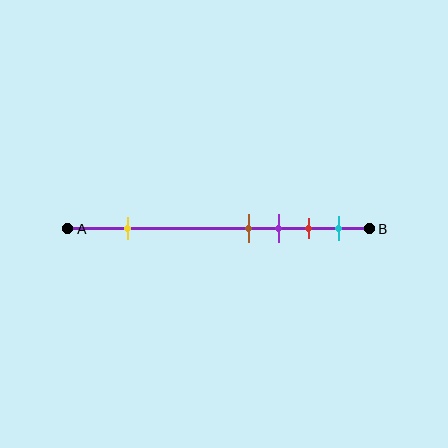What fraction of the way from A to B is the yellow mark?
The yellow mark is approximately 20% (0.2) of the way from A to B.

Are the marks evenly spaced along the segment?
No, the marks are not evenly spaced.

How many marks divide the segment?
There are 5 marks dividing the segment.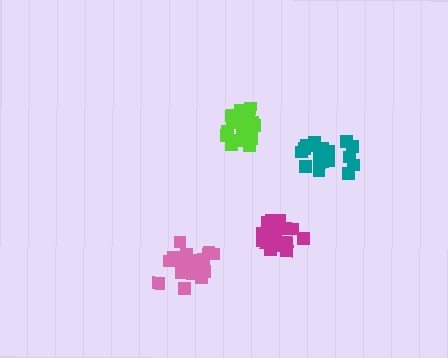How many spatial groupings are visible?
There are 4 spatial groupings.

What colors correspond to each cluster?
The clusters are colored: teal, magenta, lime, pink.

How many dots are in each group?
Group 1: 18 dots, Group 2: 19 dots, Group 3: 19 dots, Group 4: 21 dots (77 total).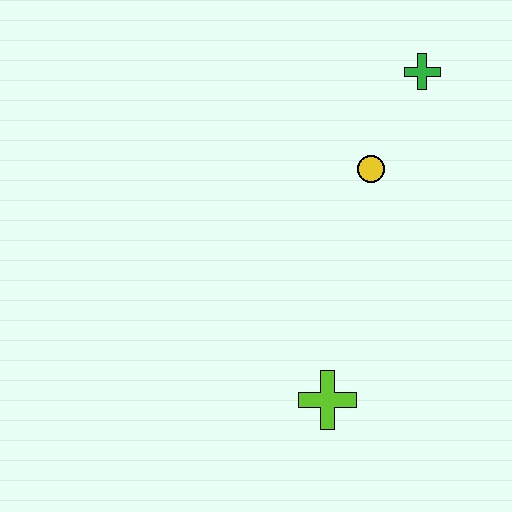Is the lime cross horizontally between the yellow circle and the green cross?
No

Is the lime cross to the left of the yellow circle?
Yes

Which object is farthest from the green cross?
The lime cross is farthest from the green cross.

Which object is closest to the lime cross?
The yellow circle is closest to the lime cross.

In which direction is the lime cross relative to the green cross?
The lime cross is below the green cross.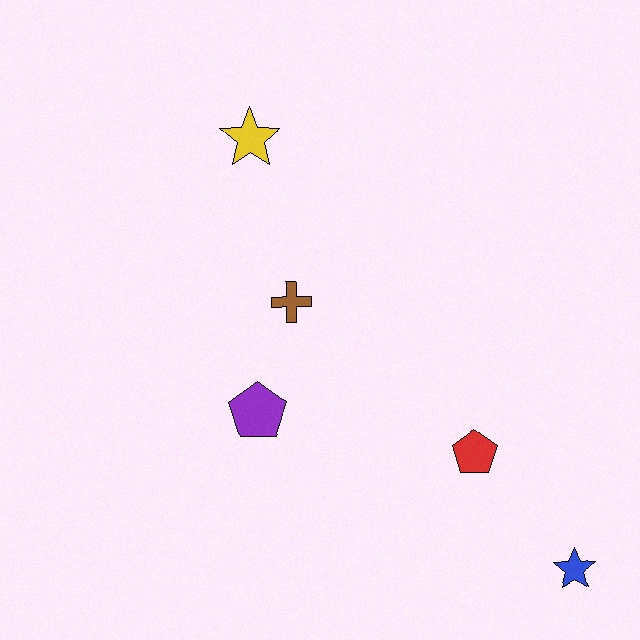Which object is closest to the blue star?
The red pentagon is closest to the blue star.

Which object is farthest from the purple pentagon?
The blue star is farthest from the purple pentagon.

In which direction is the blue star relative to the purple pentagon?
The blue star is to the right of the purple pentagon.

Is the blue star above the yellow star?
No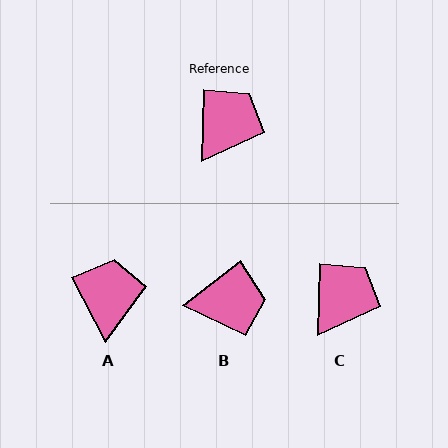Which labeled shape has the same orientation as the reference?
C.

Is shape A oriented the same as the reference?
No, it is off by about 28 degrees.